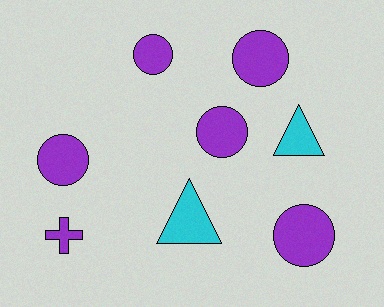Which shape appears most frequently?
Circle, with 5 objects.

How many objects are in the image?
There are 8 objects.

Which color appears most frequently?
Purple, with 6 objects.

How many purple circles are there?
There are 5 purple circles.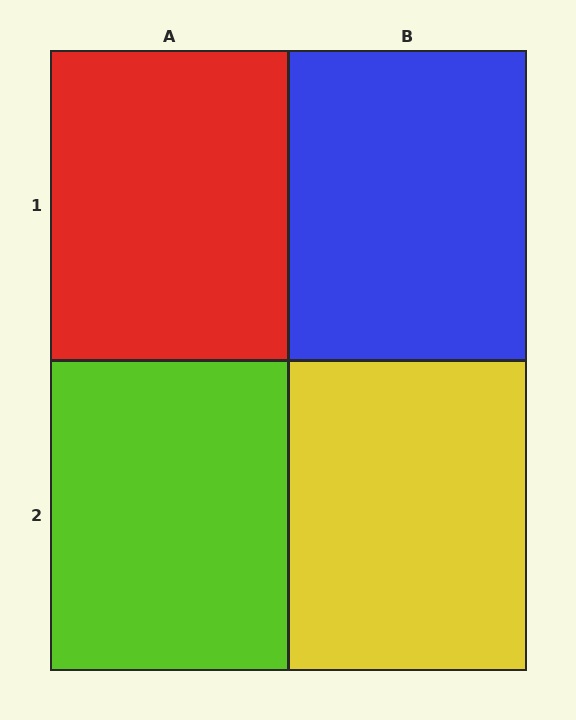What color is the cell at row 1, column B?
Blue.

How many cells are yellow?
1 cell is yellow.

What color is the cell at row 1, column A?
Red.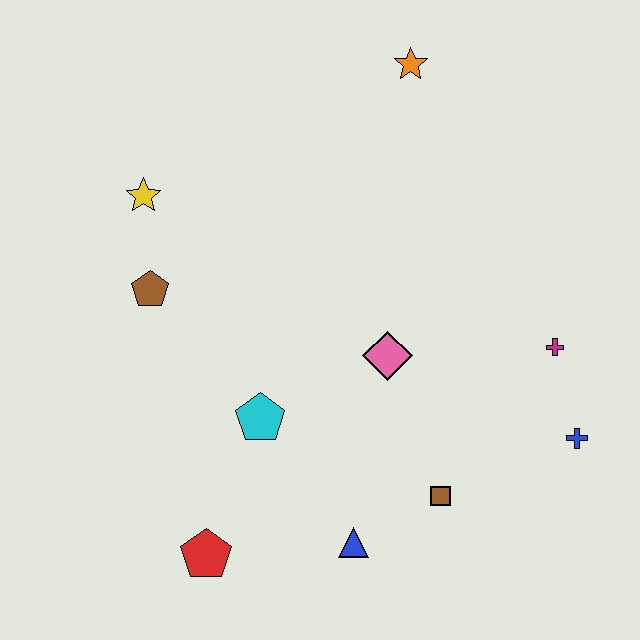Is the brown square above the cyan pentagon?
No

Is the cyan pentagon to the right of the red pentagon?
Yes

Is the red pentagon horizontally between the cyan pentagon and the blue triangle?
No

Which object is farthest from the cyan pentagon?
The orange star is farthest from the cyan pentagon.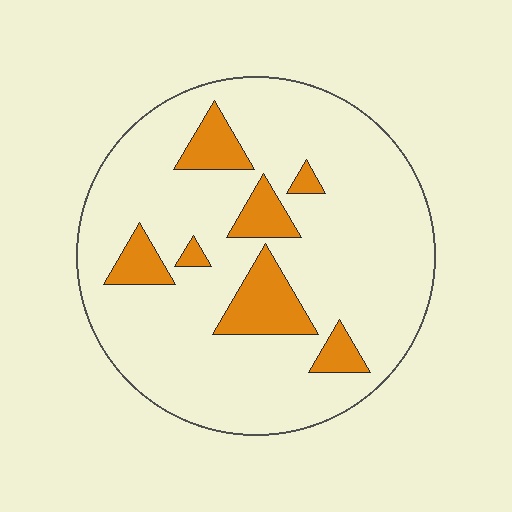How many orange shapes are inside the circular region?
7.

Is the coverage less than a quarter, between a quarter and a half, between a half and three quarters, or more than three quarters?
Less than a quarter.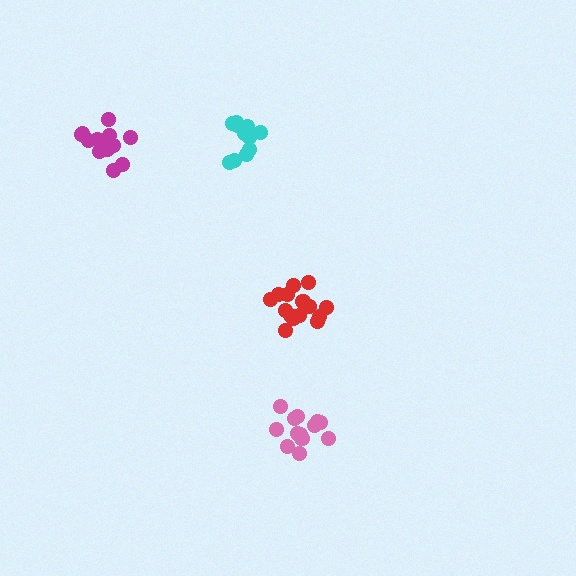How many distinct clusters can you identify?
There are 4 distinct clusters.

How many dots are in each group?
Group 1: 14 dots, Group 2: 14 dots, Group 3: 16 dots, Group 4: 11 dots (55 total).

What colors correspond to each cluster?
The clusters are colored: pink, magenta, red, cyan.